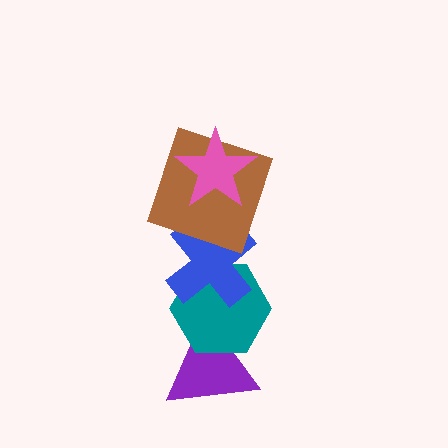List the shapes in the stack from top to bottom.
From top to bottom: the pink star, the brown square, the blue cross, the teal hexagon, the purple triangle.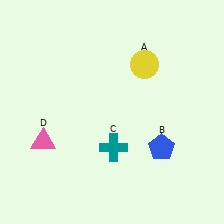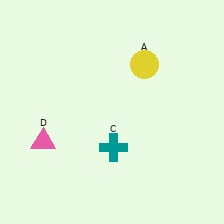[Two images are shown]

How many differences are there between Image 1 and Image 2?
There is 1 difference between the two images.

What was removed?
The blue pentagon (B) was removed in Image 2.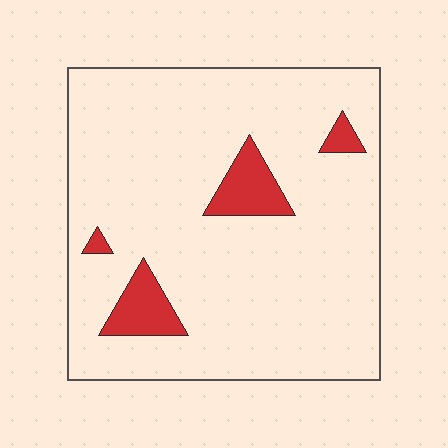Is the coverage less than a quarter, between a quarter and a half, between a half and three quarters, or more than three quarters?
Less than a quarter.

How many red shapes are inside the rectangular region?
4.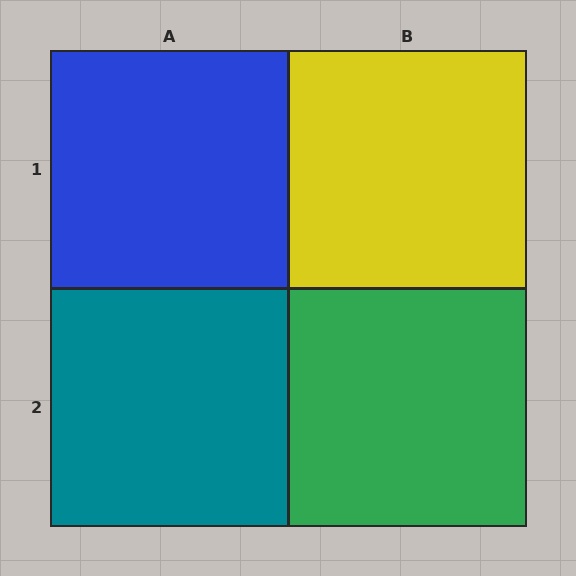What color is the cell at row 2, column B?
Green.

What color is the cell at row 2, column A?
Teal.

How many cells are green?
1 cell is green.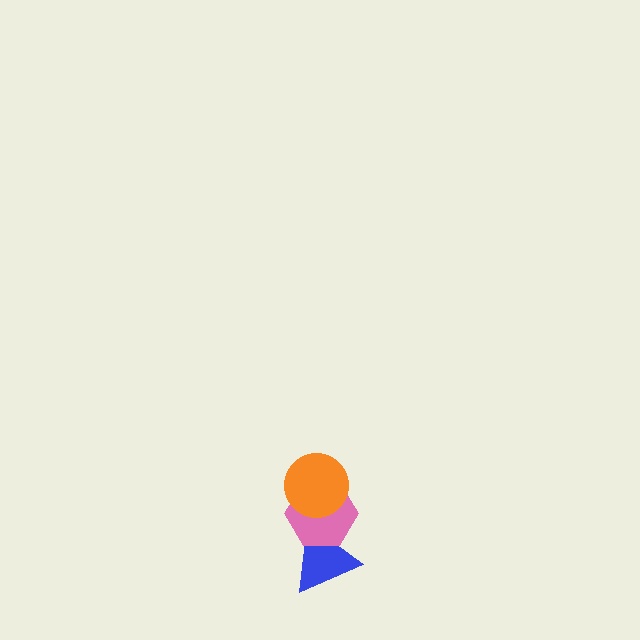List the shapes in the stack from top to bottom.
From top to bottom: the orange circle, the pink hexagon, the blue triangle.